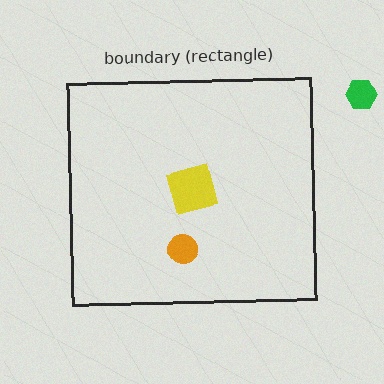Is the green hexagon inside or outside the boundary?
Outside.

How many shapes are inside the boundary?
2 inside, 1 outside.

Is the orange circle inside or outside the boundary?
Inside.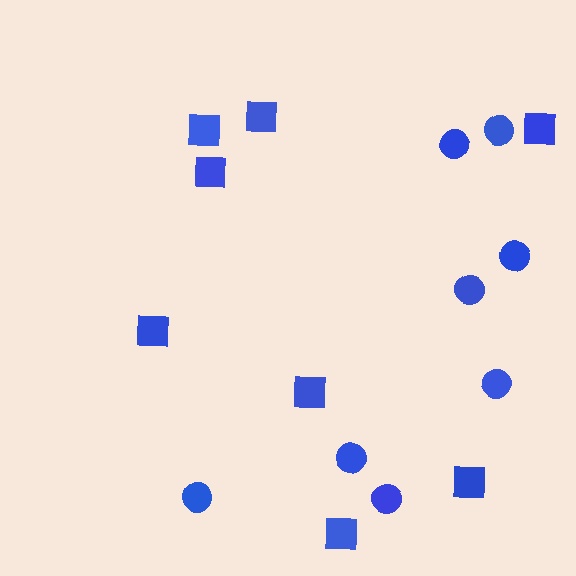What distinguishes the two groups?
There are 2 groups: one group of circles (8) and one group of squares (8).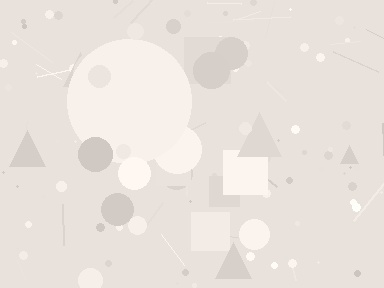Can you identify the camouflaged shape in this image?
The camouflaged shape is a circle.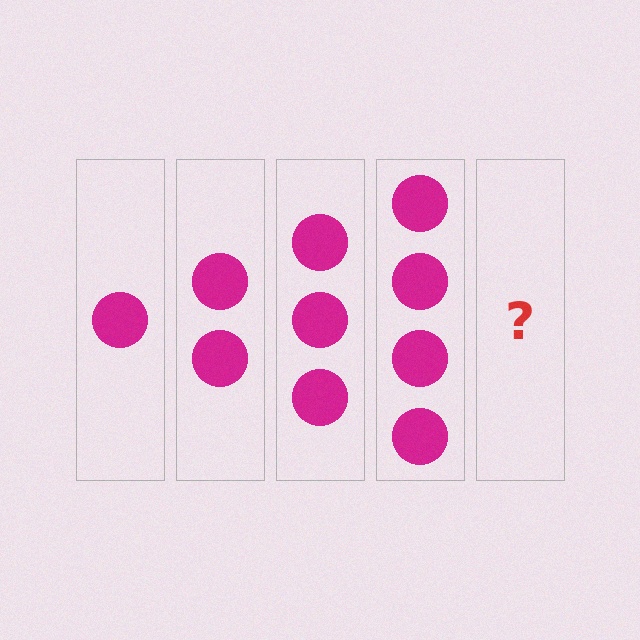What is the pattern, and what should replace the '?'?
The pattern is that each step adds one more circle. The '?' should be 5 circles.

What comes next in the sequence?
The next element should be 5 circles.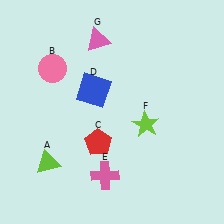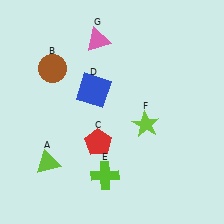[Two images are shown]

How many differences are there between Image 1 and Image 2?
There are 2 differences between the two images.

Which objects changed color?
B changed from pink to brown. E changed from pink to lime.